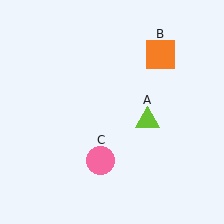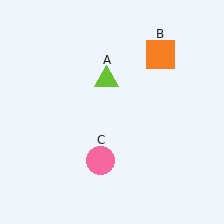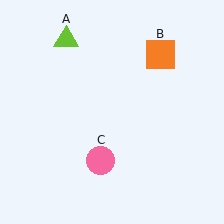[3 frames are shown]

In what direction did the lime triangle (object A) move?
The lime triangle (object A) moved up and to the left.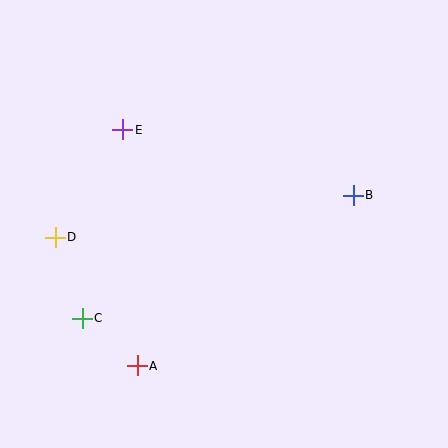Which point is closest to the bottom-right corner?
Point B is closest to the bottom-right corner.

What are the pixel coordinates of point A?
Point A is at (137, 366).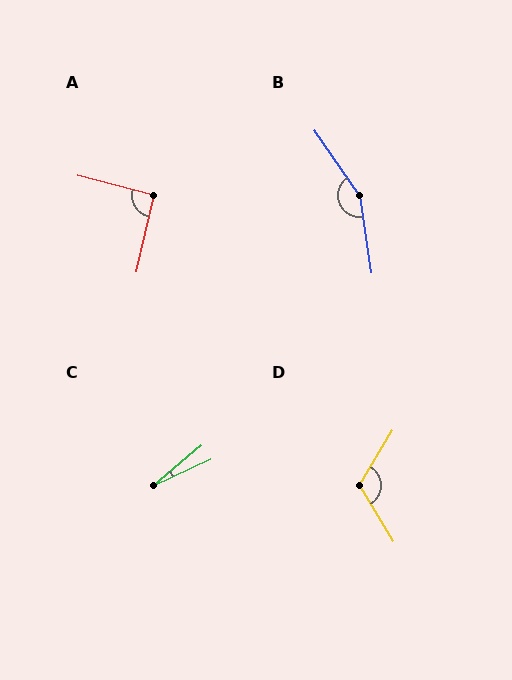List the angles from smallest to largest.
C (15°), A (92°), D (117°), B (154°).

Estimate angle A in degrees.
Approximately 92 degrees.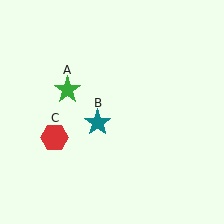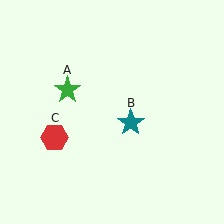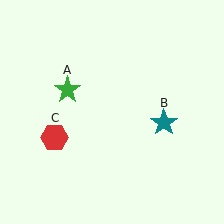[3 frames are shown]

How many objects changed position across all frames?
1 object changed position: teal star (object B).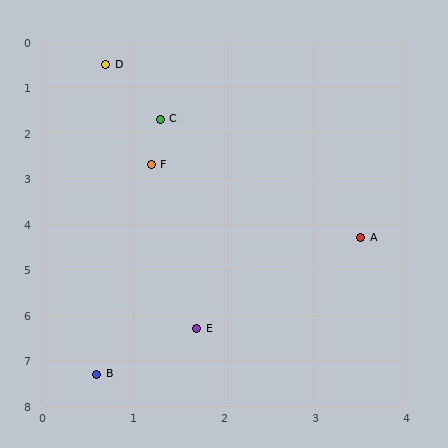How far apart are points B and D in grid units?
Points B and D are about 6.8 grid units apart.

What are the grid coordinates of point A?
Point A is at approximately (3.5, 4.3).